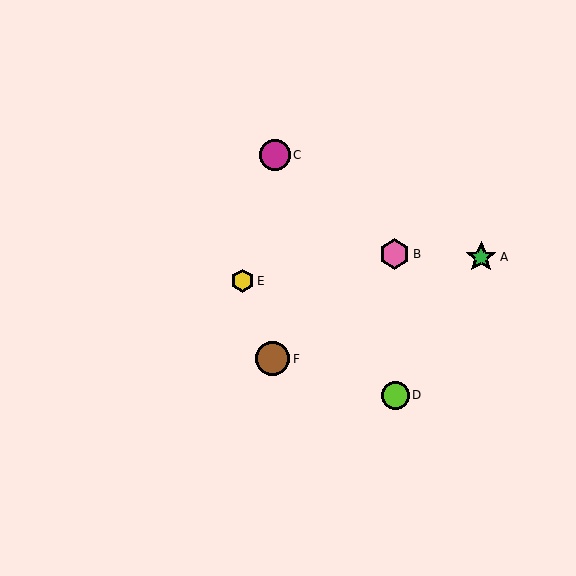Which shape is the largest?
The brown circle (labeled F) is the largest.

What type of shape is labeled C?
Shape C is a magenta circle.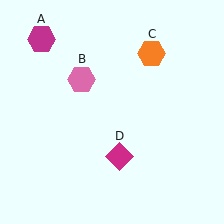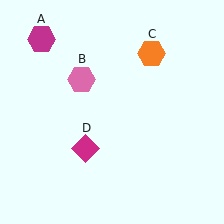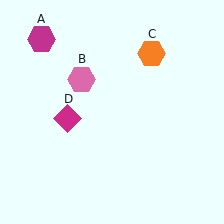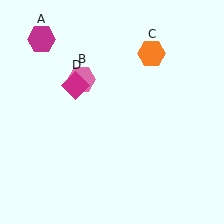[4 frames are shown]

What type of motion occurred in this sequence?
The magenta diamond (object D) rotated clockwise around the center of the scene.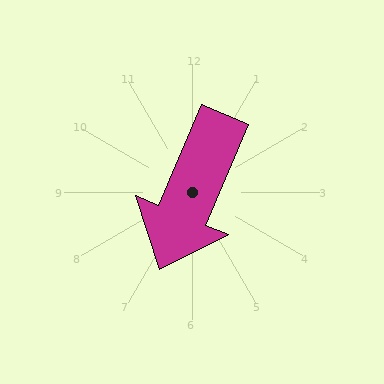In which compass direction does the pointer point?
Southwest.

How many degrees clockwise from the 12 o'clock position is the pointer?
Approximately 203 degrees.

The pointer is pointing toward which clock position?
Roughly 7 o'clock.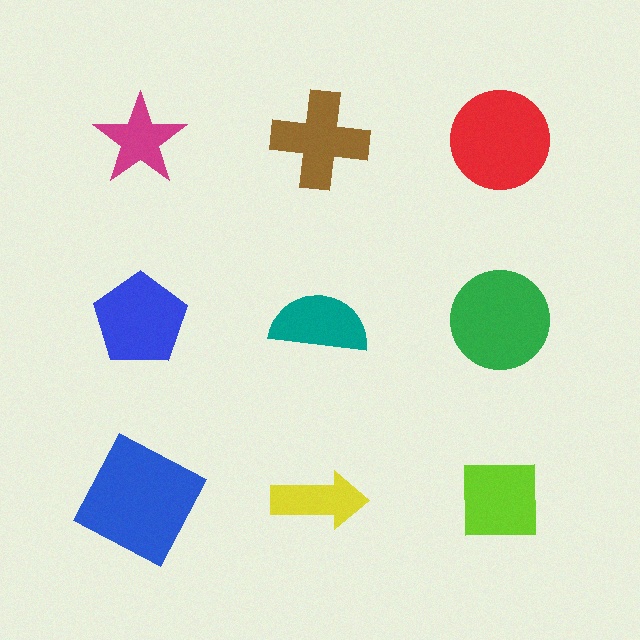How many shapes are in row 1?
3 shapes.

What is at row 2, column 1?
A blue pentagon.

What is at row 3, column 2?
A yellow arrow.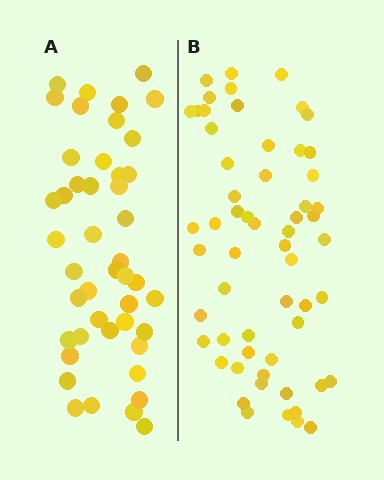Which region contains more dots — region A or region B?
Region B (the right region) has more dots.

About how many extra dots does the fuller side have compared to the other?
Region B has approximately 15 more dots than region A.